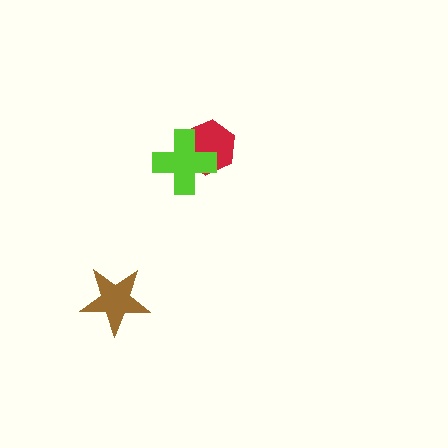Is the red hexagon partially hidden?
Yes, it is partially covered by another shape.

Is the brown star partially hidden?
No, no other shape covers it.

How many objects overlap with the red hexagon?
1 object overlaps with the red hexagon.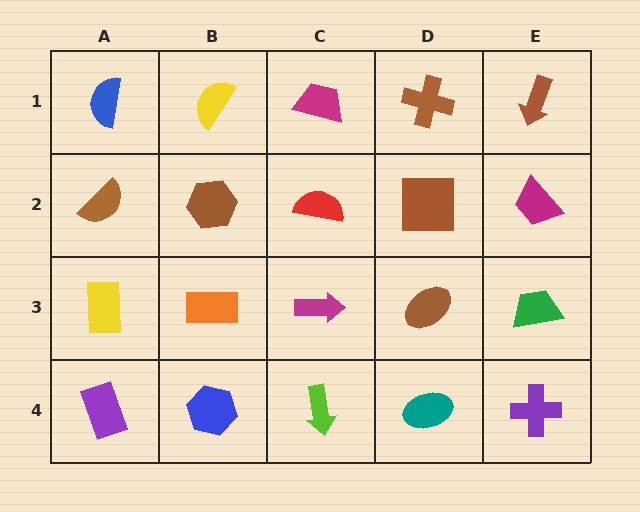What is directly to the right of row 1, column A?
A yellow semicircle.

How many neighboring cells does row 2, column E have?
3.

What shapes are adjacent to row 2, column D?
A brown cross (row 1, column D), a brown ellipse (row 3, column D), a red semicircle (row 2, column C), a magenta trapezoid (row 2, column E).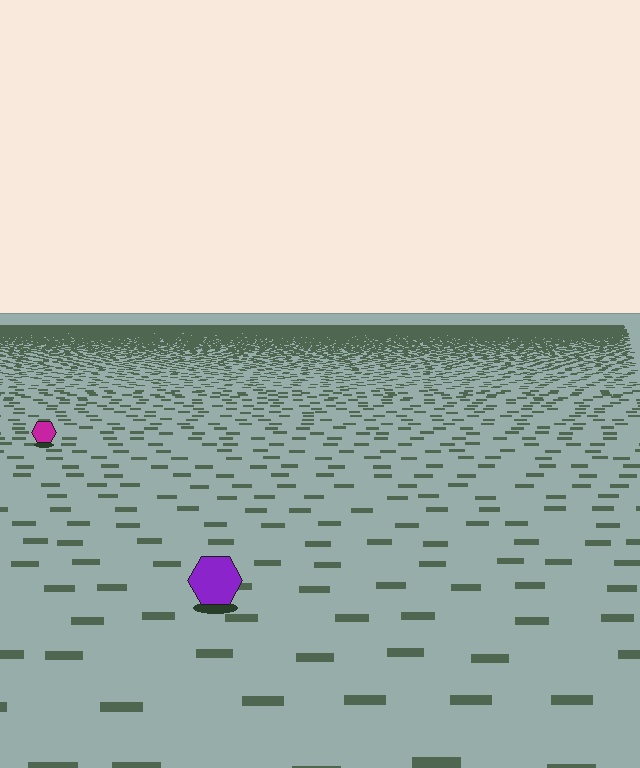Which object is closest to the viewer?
The purple hexagon is closest. The texture marks near it are larger and more spread out.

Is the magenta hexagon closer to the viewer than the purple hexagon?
No. The purple hexagon is closer — you can tell from the texture gradient: the ground texture is coarser near it.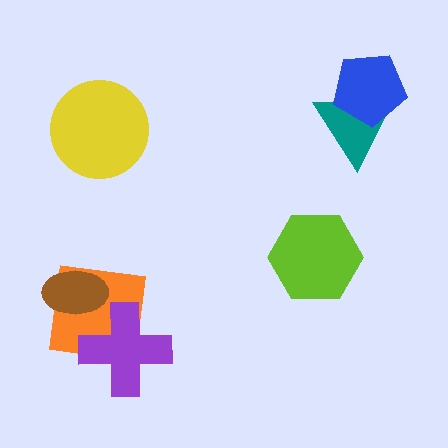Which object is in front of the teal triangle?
The blue pentagon is in front of the teal triangle.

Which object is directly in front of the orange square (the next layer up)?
The brown ellipse is directly in front of the orange square.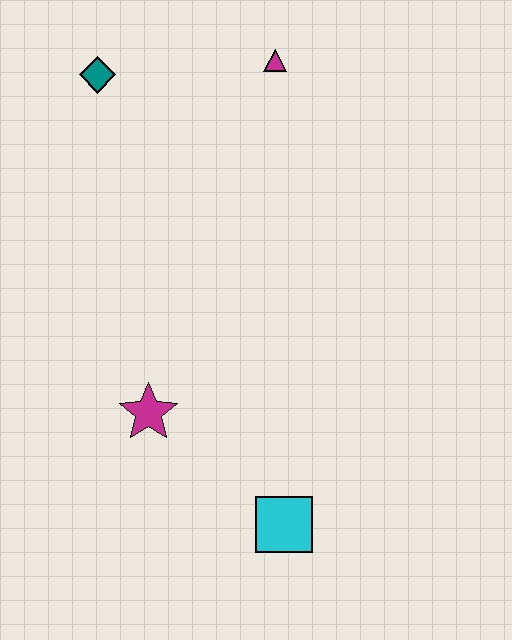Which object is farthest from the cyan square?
The teal diamond is farthest from the cyan square.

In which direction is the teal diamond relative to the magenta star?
The teal diamond is above the magenta star.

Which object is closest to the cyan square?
The magenta star is closest to the cyan square.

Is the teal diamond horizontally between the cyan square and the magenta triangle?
No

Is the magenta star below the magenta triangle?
Yes